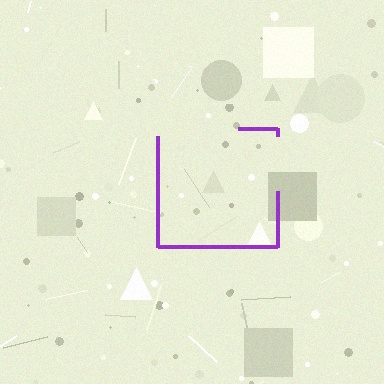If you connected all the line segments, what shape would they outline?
They would outline a square.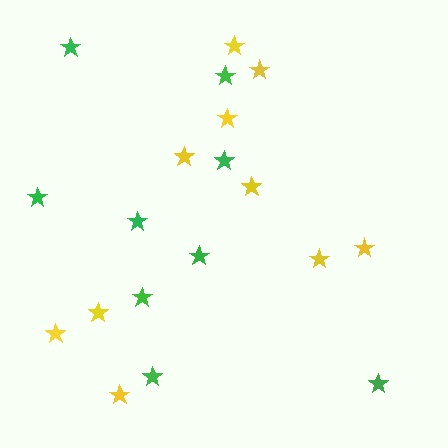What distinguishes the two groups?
There are 2 groups: one group of green stars (9) and one group of yellow stars (10).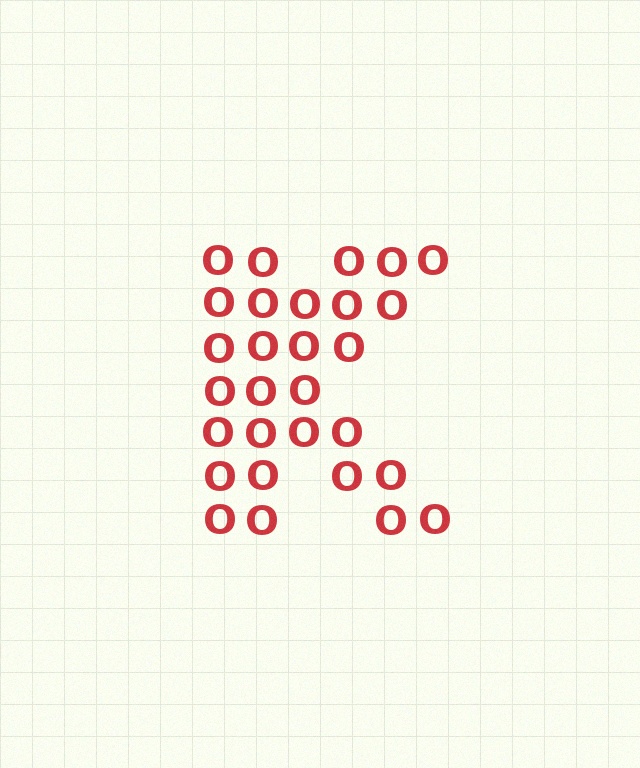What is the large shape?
The large shape is the letter K.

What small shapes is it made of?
It is made of small letter O's.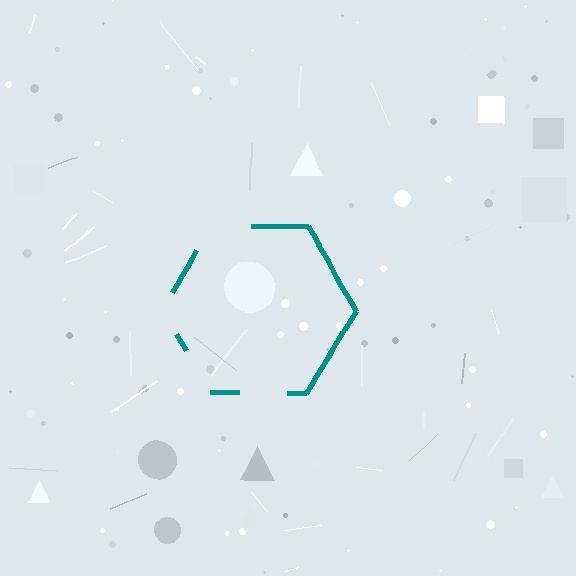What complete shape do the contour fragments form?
The contour fragments form a hexagon.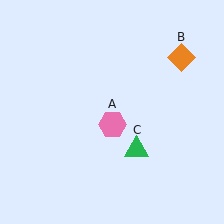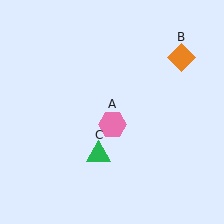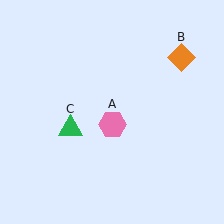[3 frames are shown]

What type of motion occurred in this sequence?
The green triangle (object C) rotated clockwise around the center of the scene.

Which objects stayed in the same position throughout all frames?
Pink hexagon (object A) and orange diamond (object B) remained stationary.